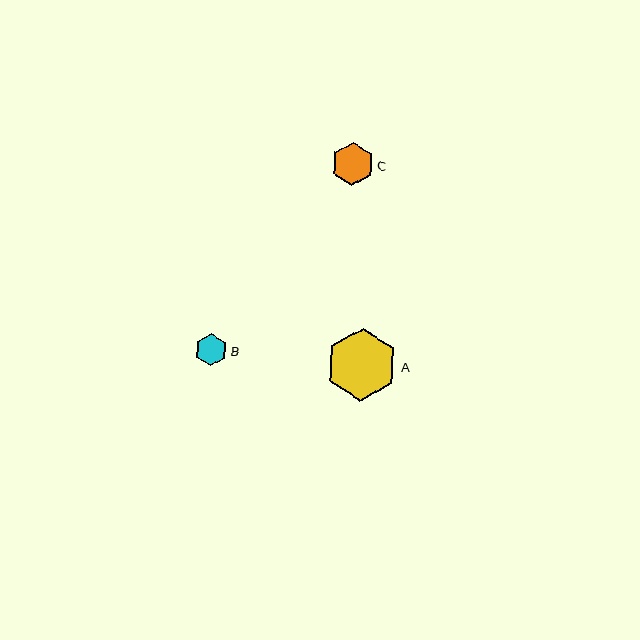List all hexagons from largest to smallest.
From largest to smallest: A, C, B.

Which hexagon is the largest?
Hexagon A is the largest with a size of approximately 72 pixels.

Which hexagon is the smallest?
Hexagon B is the smallest with a size of approximately 32 pixels.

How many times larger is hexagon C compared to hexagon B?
Hexagon C is approximately 1.3 times the size of hexagon B.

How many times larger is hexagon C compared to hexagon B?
Hexagon C is approximately 1.3 times the size of hexagon B.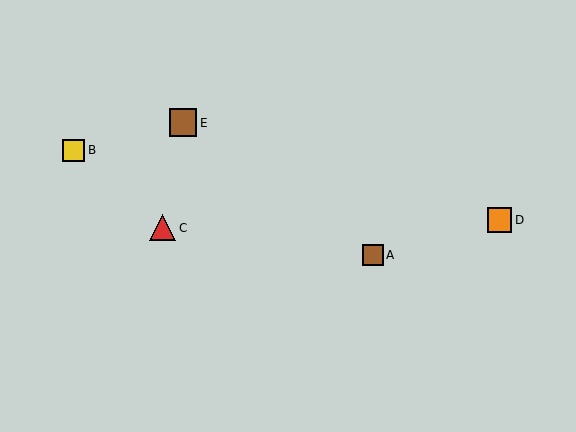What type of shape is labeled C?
Shape C is a red triangle.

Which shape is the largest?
The brown square (labeled E) is the largest.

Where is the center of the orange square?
The center of the orange square is at (500, 220).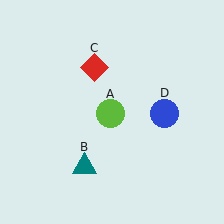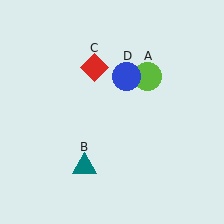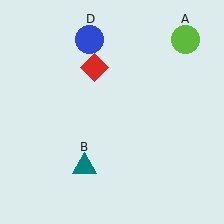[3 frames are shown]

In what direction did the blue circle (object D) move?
The blue circle (object D) moved up and to the left.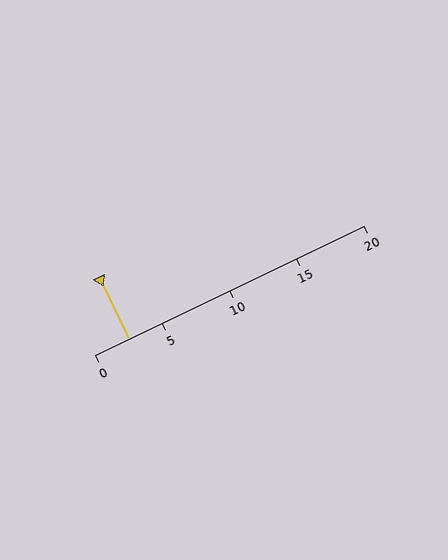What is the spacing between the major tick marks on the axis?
The major ticks are spaced 5 apart.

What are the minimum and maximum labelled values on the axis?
The axis runs from 0 to 20.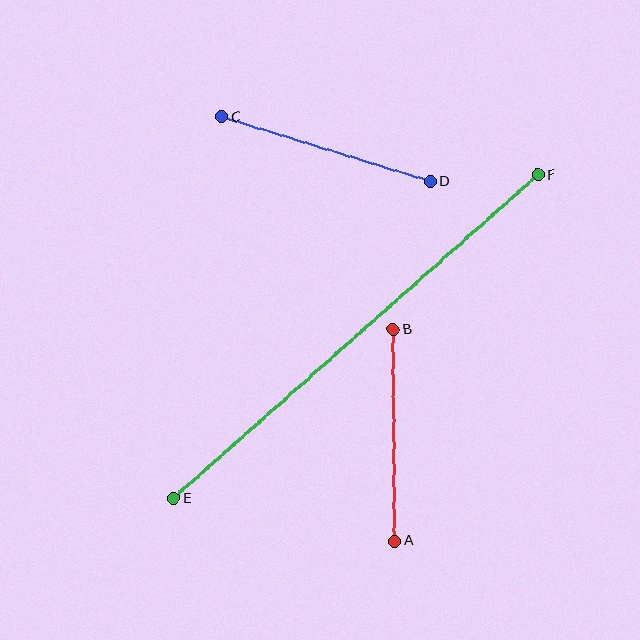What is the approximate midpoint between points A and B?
The midpoint is at approximately (394, 435) pixels.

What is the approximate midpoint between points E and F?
The midpoint is at approximately (356, 337) pixels.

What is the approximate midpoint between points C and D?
The midpoint is at approximately (326, 149) pixels.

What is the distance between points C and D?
The distance is approximately 218 pixels.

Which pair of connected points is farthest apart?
Points E and F are farthest apart.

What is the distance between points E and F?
The distance is approximately 487 pixels.